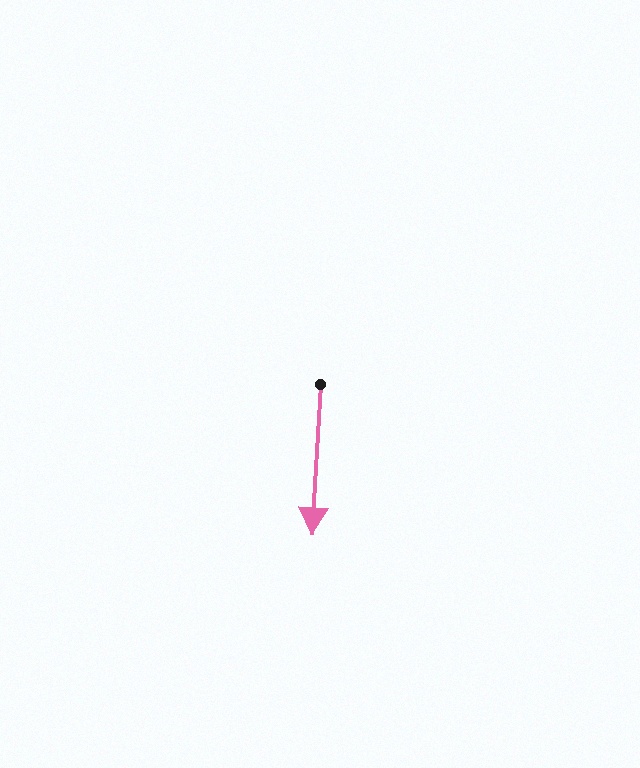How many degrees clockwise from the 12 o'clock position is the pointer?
Approximately 183 degrees.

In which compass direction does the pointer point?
South.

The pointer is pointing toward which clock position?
Roughly 6 o'clock.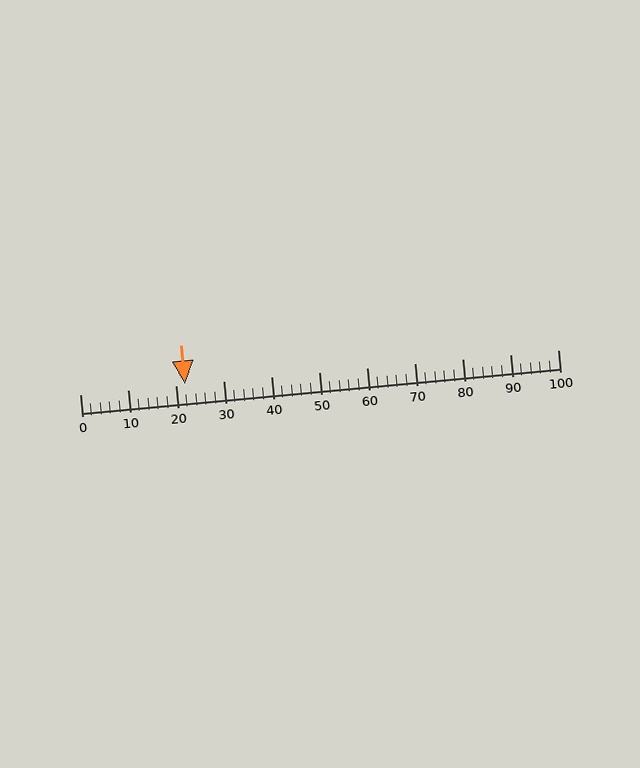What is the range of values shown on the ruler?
The ruler shows values from 0 to 100.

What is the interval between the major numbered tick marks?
The major tick marks are spaced 10 units apart.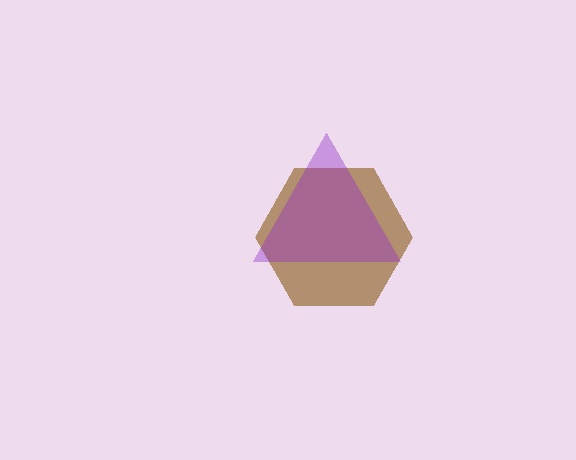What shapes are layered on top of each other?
The layered shapes are: a brown hexagon, a purple triangle.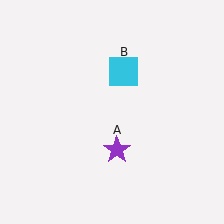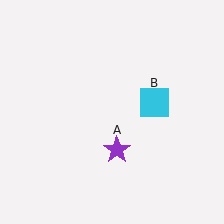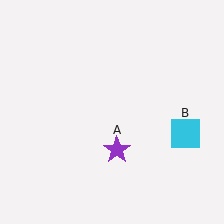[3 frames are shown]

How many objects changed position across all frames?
1 object changed position: cyan square (object B).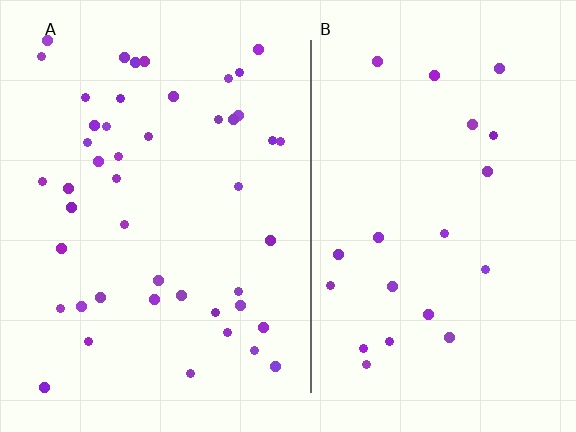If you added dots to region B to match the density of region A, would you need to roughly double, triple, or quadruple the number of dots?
Approximately double.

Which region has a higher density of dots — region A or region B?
A (the left).